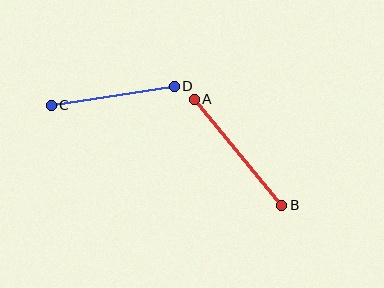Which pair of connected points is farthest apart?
Points A and B are farthest apart.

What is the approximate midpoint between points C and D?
The midpoint is at approximately (113, 96) pixels.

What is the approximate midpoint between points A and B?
The midpoint is at approximately (238, 152) pixels.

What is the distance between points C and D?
The distance is approximately 125 pixels.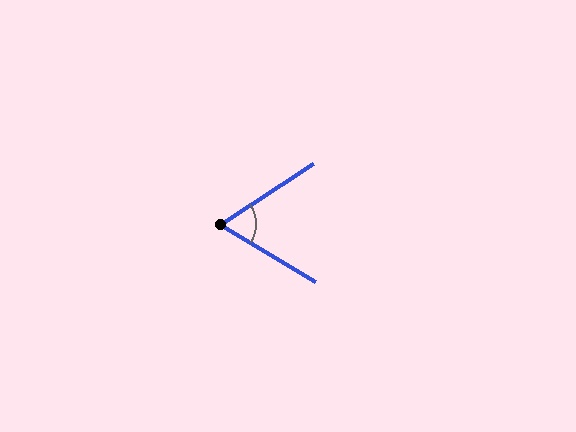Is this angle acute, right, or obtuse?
It is acute.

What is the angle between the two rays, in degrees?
Approximately 64 degrees.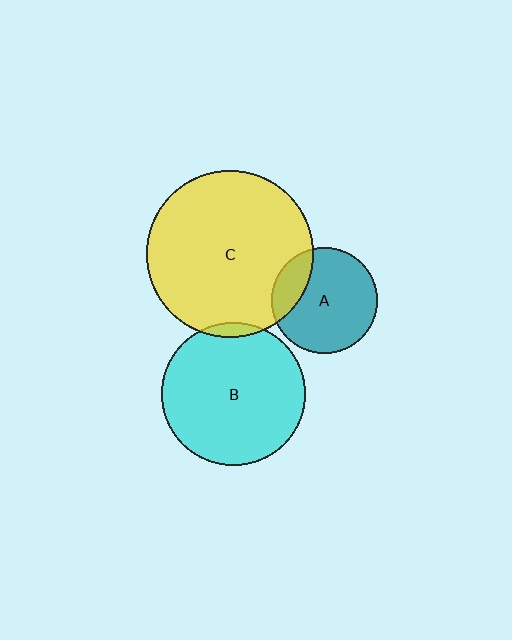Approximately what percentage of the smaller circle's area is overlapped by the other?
Approximately 5%.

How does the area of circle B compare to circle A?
Approximately 1.8 times.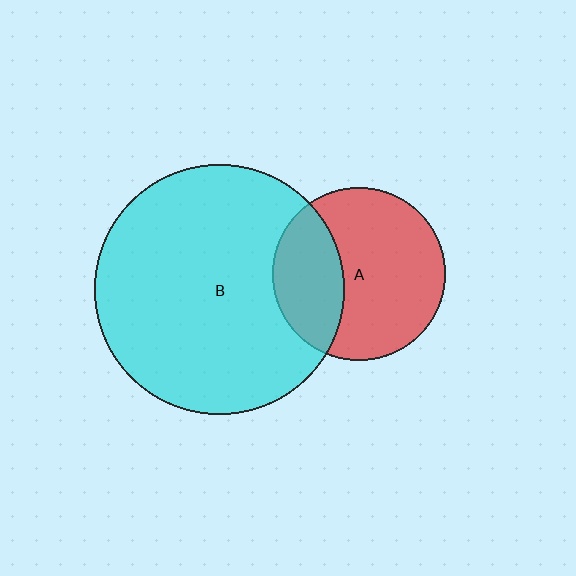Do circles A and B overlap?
Yes.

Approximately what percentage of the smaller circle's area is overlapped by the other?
Approximately 35%.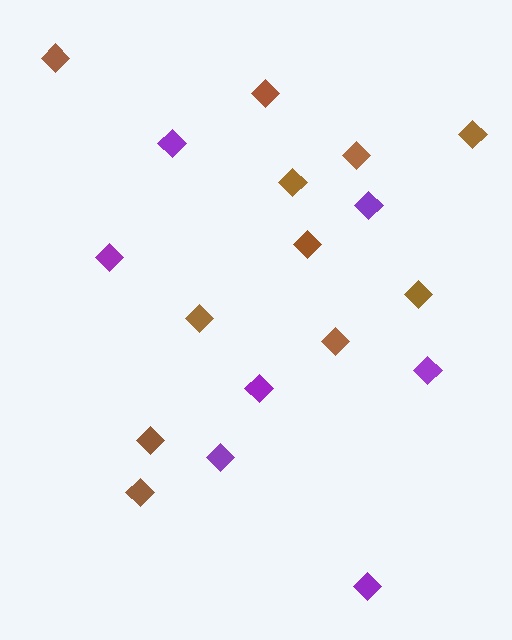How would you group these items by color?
There are 2 groups: one group of purple diamonds (7) and one group of brown diamonds (11).